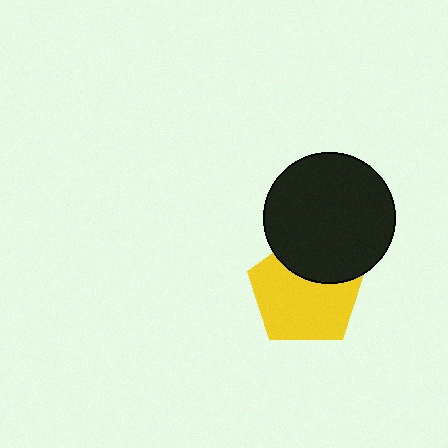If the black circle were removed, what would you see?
You would see the complete yellow pentagon.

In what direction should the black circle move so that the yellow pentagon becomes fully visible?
The black circle should move up. That is the shortest direction to clear the overlap and leave the yellow pentagon fully visible.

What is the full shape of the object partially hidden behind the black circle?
The partially hidden object is a yellow pentagon.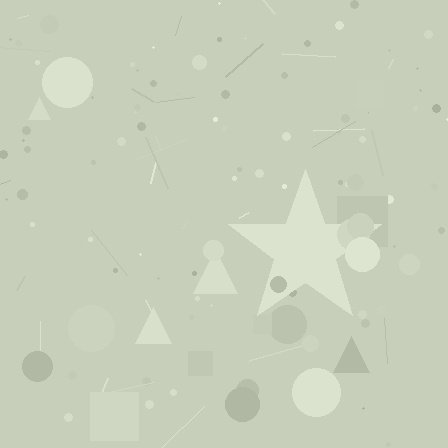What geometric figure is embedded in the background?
A star is embedded in the background.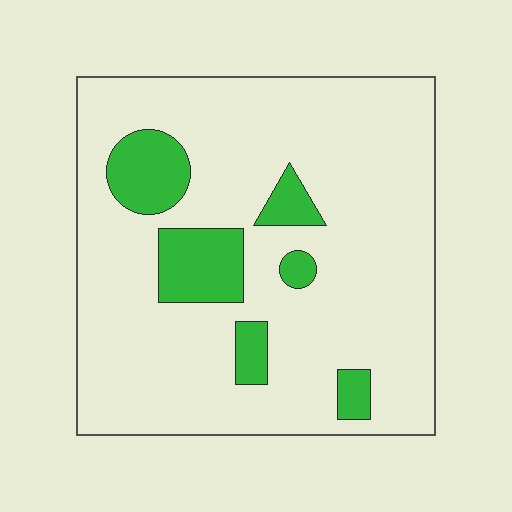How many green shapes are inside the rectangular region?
6.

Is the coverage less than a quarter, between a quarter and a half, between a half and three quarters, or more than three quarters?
Less than a quarter.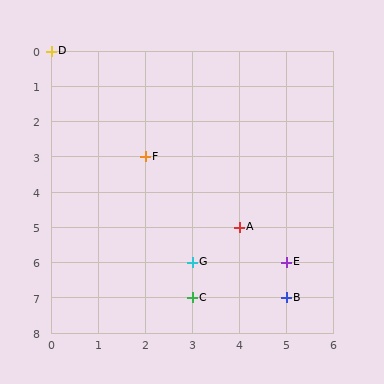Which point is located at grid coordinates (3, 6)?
Point G is at (3, 6).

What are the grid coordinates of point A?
Point A is at grid coordinates (4, 5).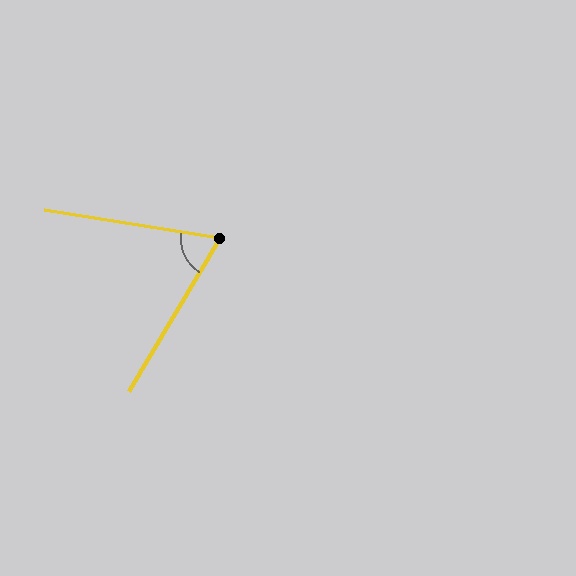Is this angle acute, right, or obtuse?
It is acute.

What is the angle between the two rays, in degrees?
Approximately 68 degrees.